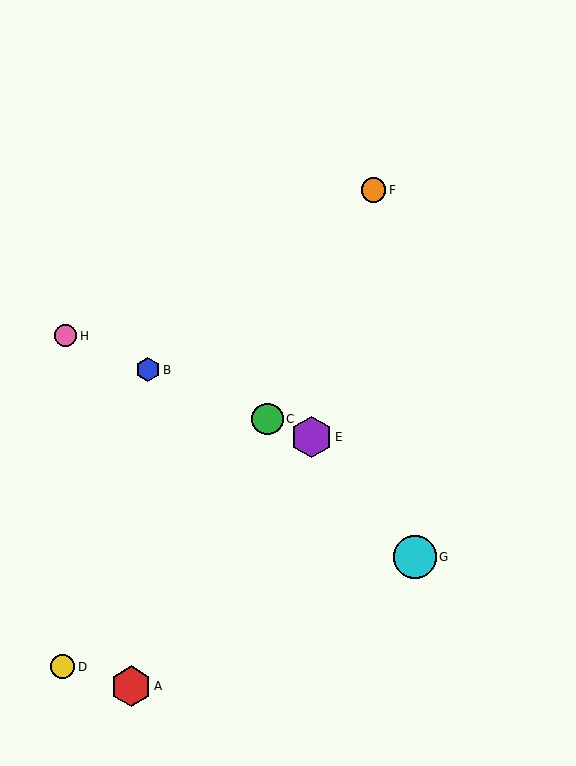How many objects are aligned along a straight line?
4 objects (B, C, E, H) are aligned along a straight line.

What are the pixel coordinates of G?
Object G is at (415, 557).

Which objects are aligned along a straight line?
Objects B, C, E, H are aligned along a straight line.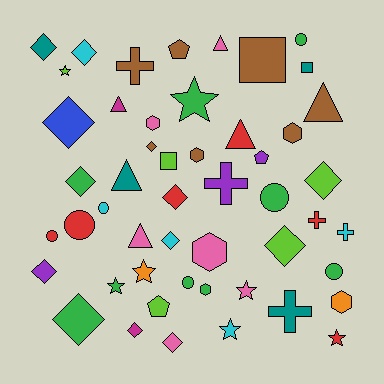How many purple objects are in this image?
There are 3 purple objects.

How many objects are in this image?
There are 50 objects.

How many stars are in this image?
There are 7 stars.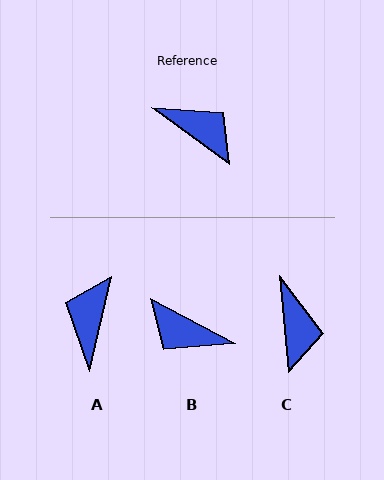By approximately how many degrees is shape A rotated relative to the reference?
Approximately 113 degrees counter-clockwise.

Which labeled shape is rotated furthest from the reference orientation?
B, about 172 degrees away.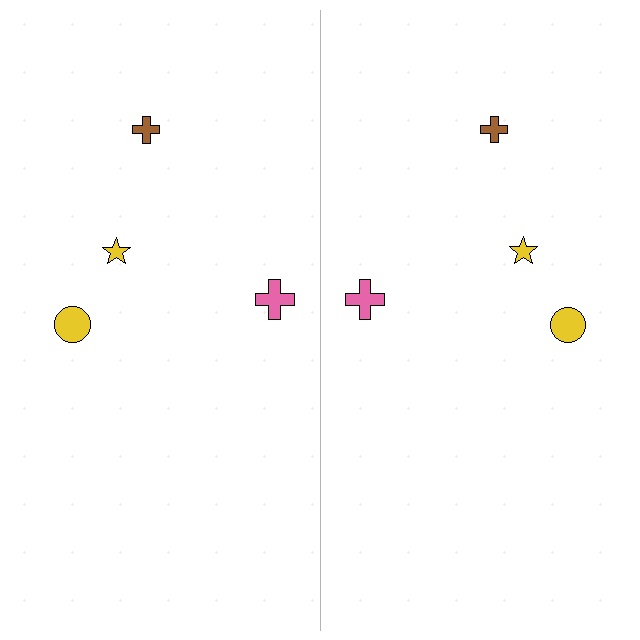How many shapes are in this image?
There are 8 shapes in this image.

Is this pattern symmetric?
Yes, this pattern has bilateral (reflection) symmetry.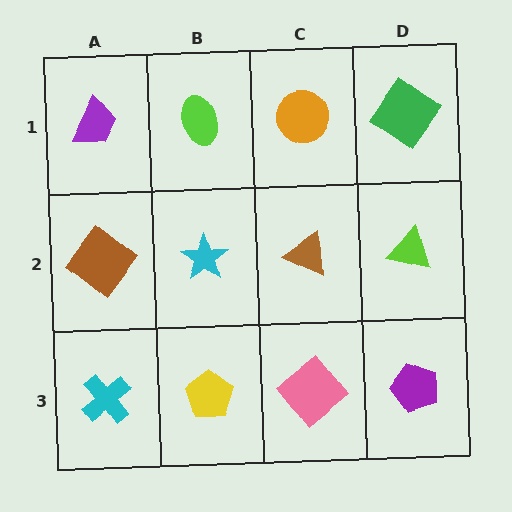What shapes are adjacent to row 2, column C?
An orange circle (row 1, column C), a pink diamond (row 3, column C), a cyan star (row 2, column B), a lime triangle (row 2, column D).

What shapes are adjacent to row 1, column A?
A brown diamond (row 2, column A), a lime ellipse (row 1, column B).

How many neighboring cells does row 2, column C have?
4.